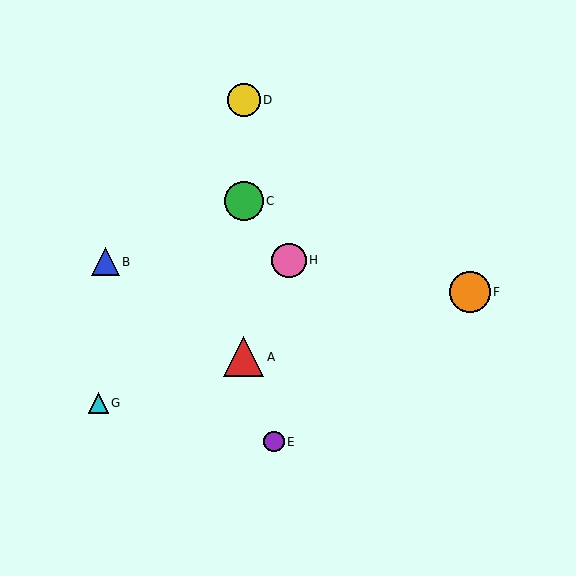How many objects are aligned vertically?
3 objects (A, C, D) are aligned vertically.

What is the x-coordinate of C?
Object C is at x≈244.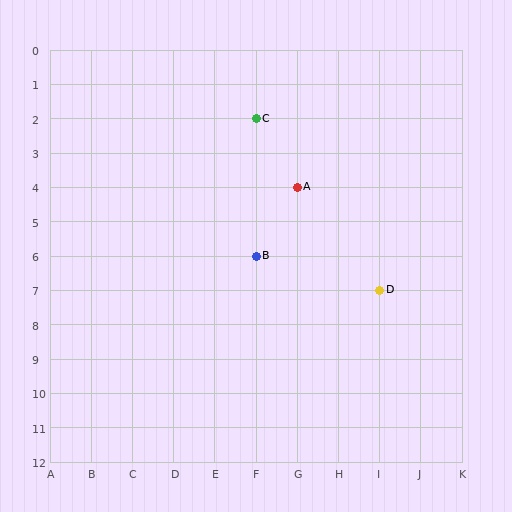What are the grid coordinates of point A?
Point A is at grid coordinates (G, 4).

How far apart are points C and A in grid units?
Points C and A are 1 column and 2 rows apart (about 2.2 grid units diagonally).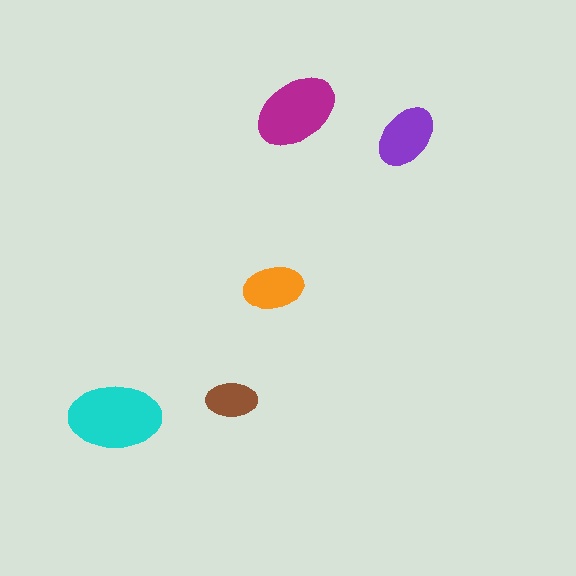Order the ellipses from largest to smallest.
the cyan one, the magenta one, the purple one, the orange one, the brown one.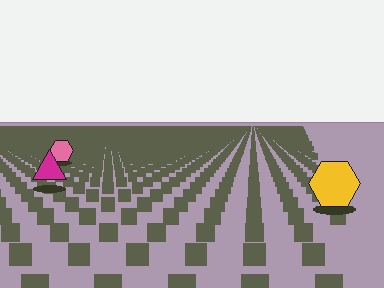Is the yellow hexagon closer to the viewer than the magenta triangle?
Yes. The yellow hexagon is closer — you can tell from the texture gradient: the ground texture is coarser near it.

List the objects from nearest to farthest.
From nearest to farthest: the yellow hexagon, the magenta triangle, the pink hexagon.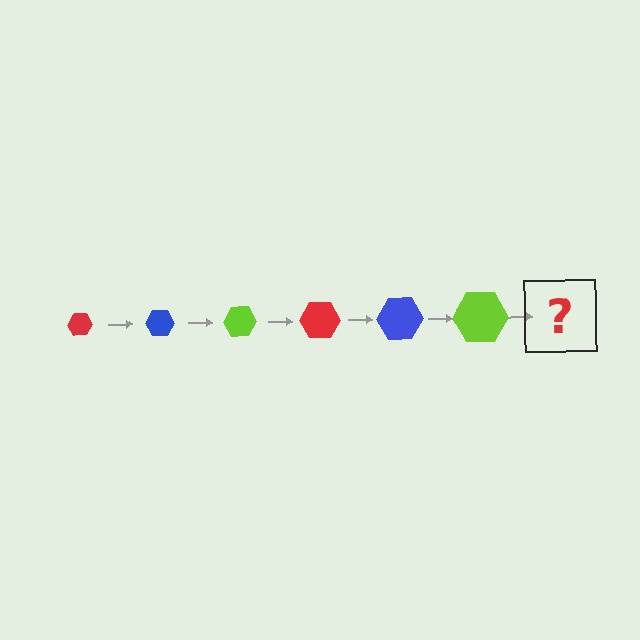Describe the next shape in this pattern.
It should be a red hexagon, larger than the previous one.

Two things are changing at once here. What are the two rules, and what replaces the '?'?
The two rules are that the hexagon grows larger each step and the color cycles through red, blue, and lime. The '?' should be a red hexagon, larger than the previous one.